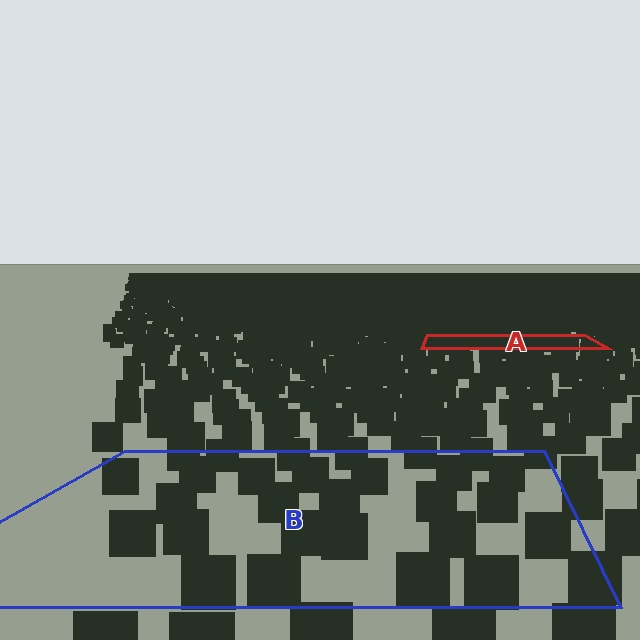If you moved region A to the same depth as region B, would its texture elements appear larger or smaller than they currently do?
They would appear larger. At a closer depth, the same texture elements are projected at a bigger on-screen size.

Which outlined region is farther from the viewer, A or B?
Region A is farther from the viewer — the texture elements inside it appear smaller and more densely packed.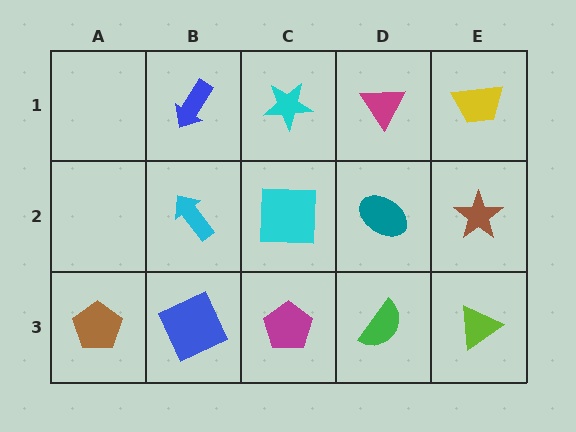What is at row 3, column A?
A brown pentagon.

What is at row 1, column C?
A cyan star.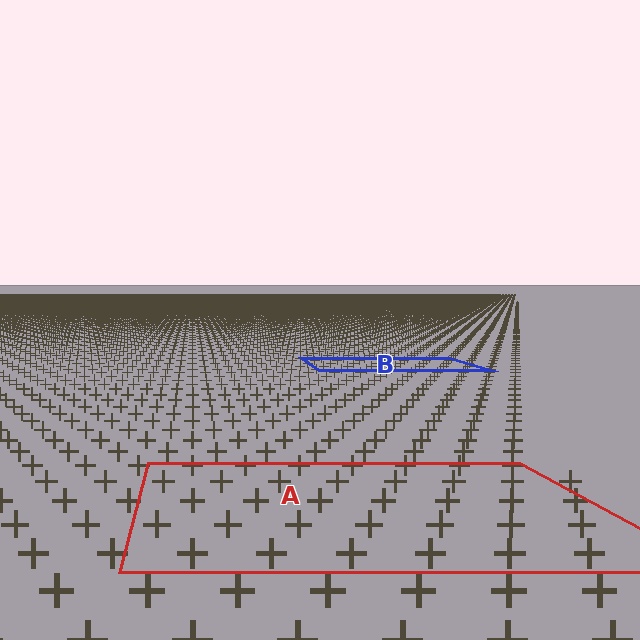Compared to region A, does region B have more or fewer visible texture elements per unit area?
Region B has more texture elements per unit area — they are packed more densely because it is farther away.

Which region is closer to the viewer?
Region A is closer. The texture elements there are larger and more spread out.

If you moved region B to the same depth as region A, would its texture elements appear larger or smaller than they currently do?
They would appear larger. At a closer depth, the same texture elements are projected at a bigger on-screen size.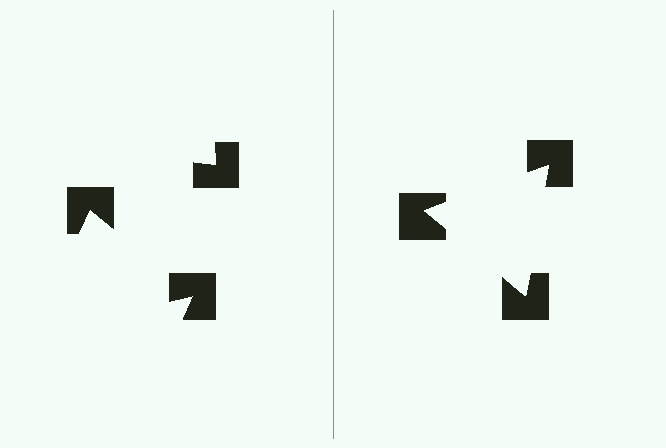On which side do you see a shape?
An illusory triangle appears on the right side. On the left side the wedge cuts are rotated, so no coherent shape forms.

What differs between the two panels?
The notched squares are positioned identically on both sides; only the wedge orientations differ. On the right they align to a triangle; on the left they are misaligned.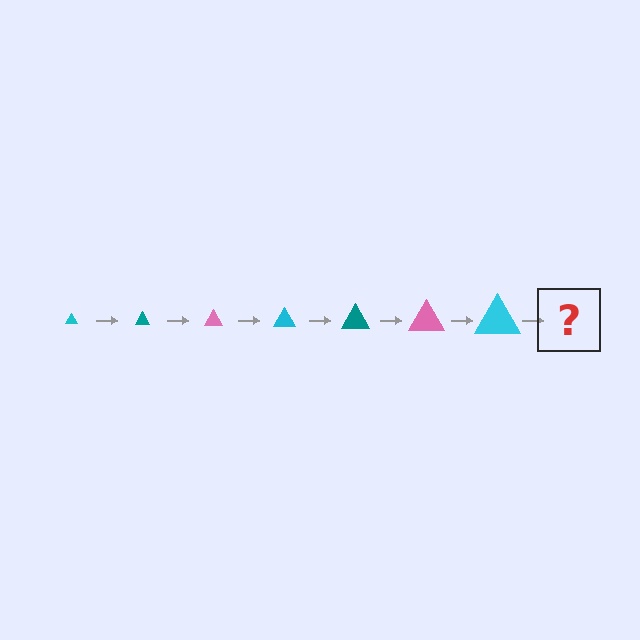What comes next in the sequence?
The next element should be a teal triangle, larger than the previous one.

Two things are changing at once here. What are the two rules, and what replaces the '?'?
The two rules are that the triangle grows larger each step and the color cycles through cyan, teal, and pink. The '?' should be a teal triangle, larger than the previous one.